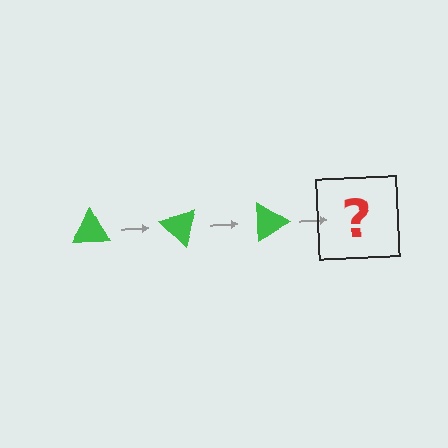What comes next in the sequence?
The next element should be a green triangle rotated 135 degrees.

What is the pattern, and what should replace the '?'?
The pattern is that the triangle rotates 45 degrees each step. The '?' should be a green triangle rotated 135 degrees.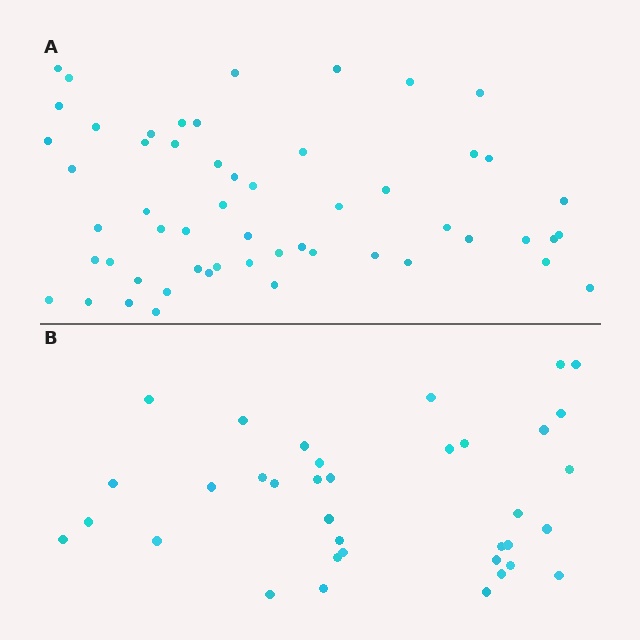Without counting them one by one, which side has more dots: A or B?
Region A (the top region) has more dots.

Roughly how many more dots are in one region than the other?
Region A has approximately 20 more dots than region B.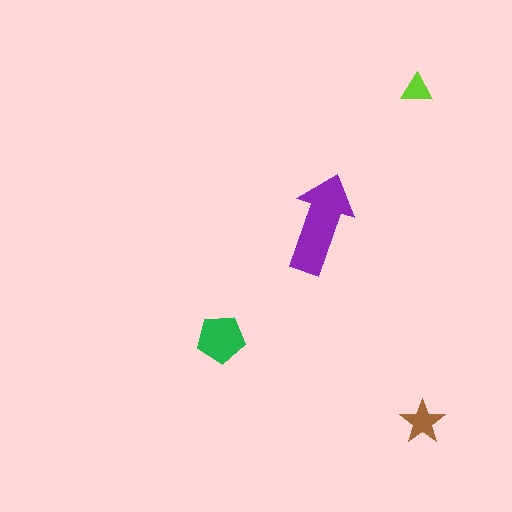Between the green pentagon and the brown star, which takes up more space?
The green pentagon.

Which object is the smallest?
The lime triangle.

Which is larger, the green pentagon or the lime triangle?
The green pentagon.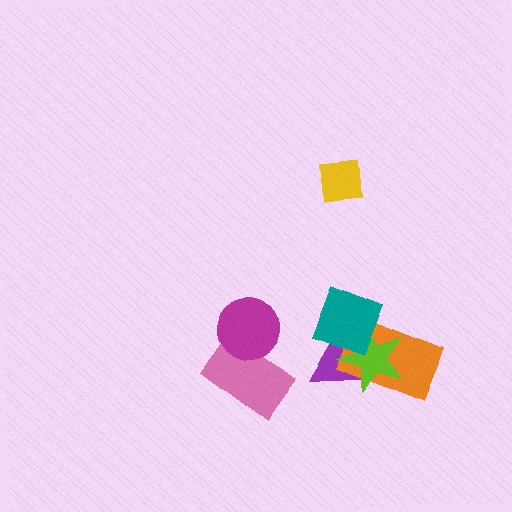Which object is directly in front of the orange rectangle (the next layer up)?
The lime star is directly in front of the orange rectangle.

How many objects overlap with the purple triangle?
3 objects overlap with the purple triangle.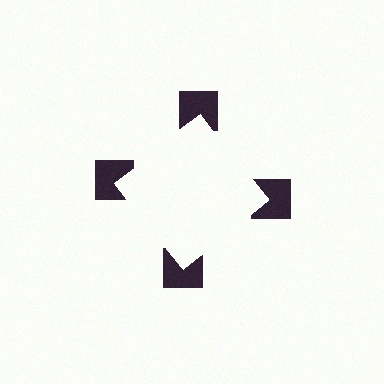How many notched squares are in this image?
There are 4 — one at each vertex of the illusory square.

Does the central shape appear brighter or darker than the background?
It typically appears slightly brighter than the background, even though no actual brightness change is drawn.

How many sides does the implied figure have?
4 sides.